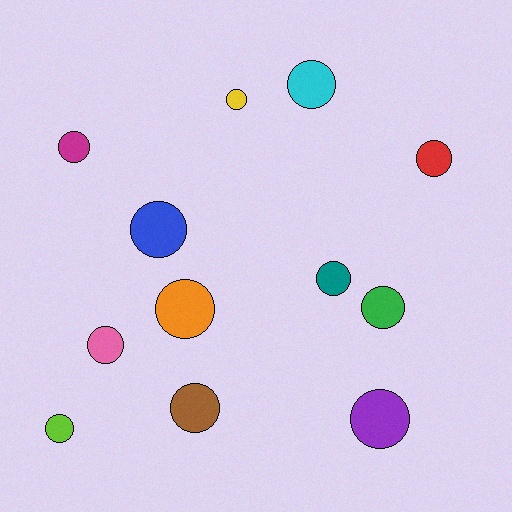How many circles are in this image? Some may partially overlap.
There are 12 circles.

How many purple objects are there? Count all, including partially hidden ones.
There is 1 purple object.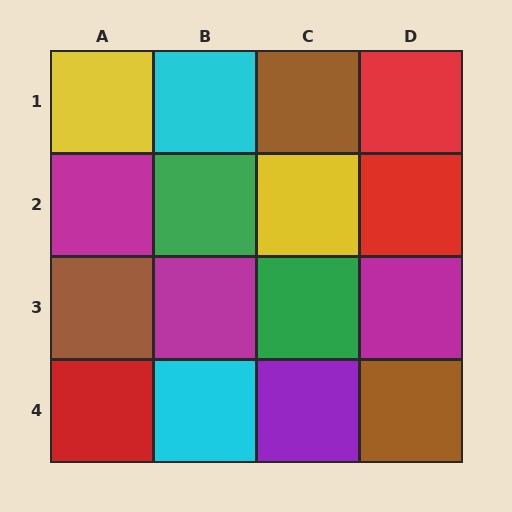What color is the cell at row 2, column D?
Red.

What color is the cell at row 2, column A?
Magenta.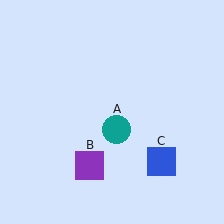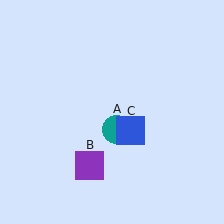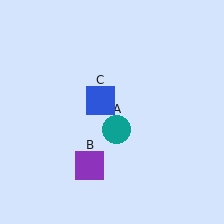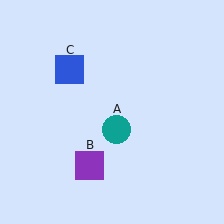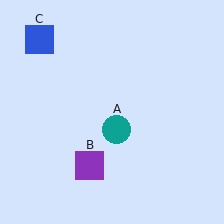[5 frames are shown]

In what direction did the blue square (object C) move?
The blue square (object C) moved up and to the left.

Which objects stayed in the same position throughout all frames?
Teal circle (object A) and purple square (object B) remained stationary.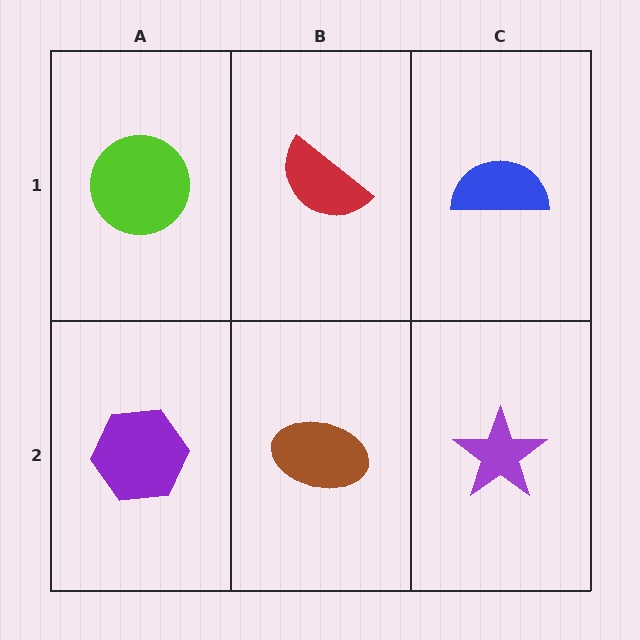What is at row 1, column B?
A red semicircle.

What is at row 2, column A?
A purple hexagon.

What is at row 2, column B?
A brown ellipse.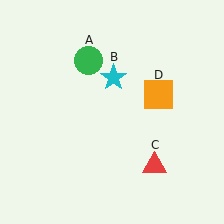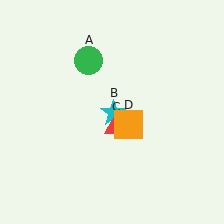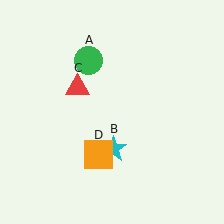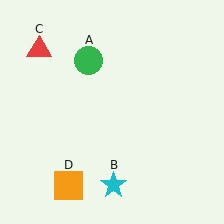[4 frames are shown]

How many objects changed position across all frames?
3 objects changed position: cyan star (object B), red triangle (object C), orange square (object D).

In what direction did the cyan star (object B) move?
The cyan star (object B) moved down.